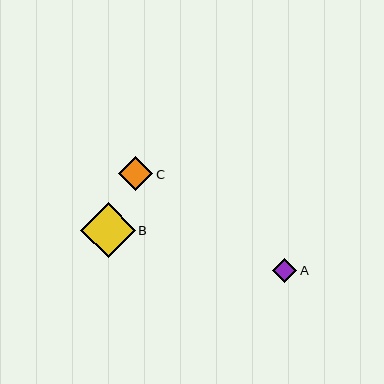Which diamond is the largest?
Diamond B is the largest with a size of approximately 54 pixels.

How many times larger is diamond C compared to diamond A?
Diamond C is approximately 1.4 times the size of diamond A.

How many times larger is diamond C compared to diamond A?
Diamond C is approximately 1.4 times the size of diamond A.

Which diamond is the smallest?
Diamond A is the smallest with a size of approximately 24 pixels.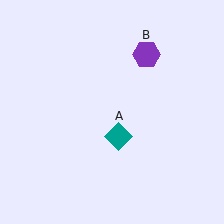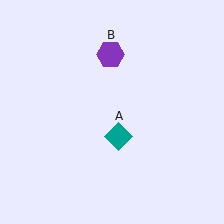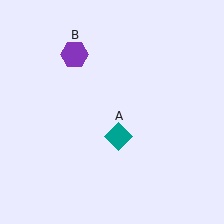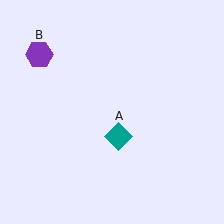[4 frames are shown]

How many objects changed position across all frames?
1 object changed position: purple hexagon (object B).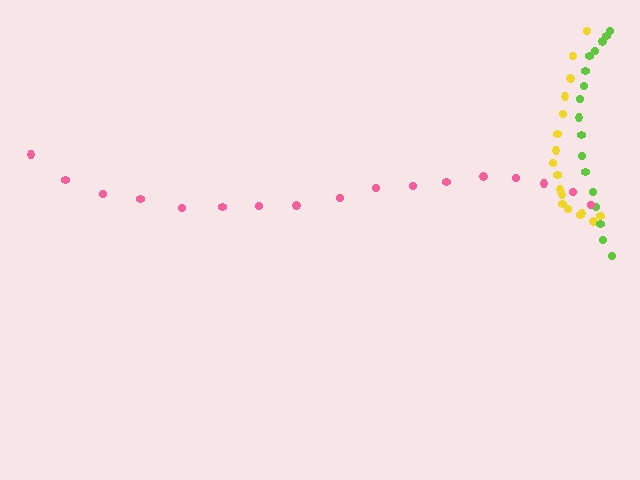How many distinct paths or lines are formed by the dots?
There are 3 distinct paths.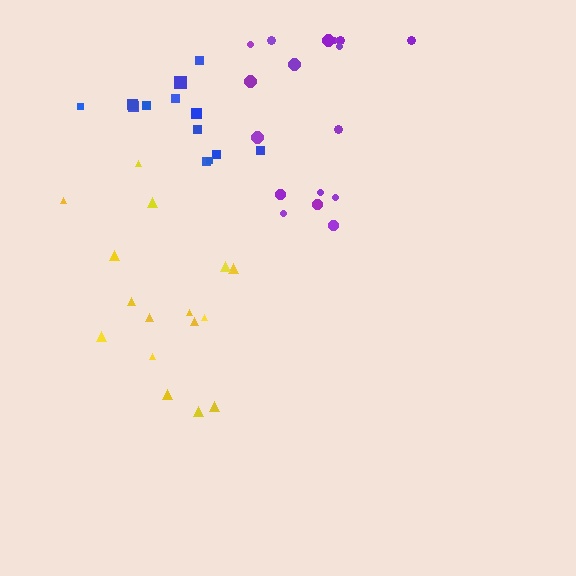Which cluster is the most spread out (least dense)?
Purple.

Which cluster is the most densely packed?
Yellow.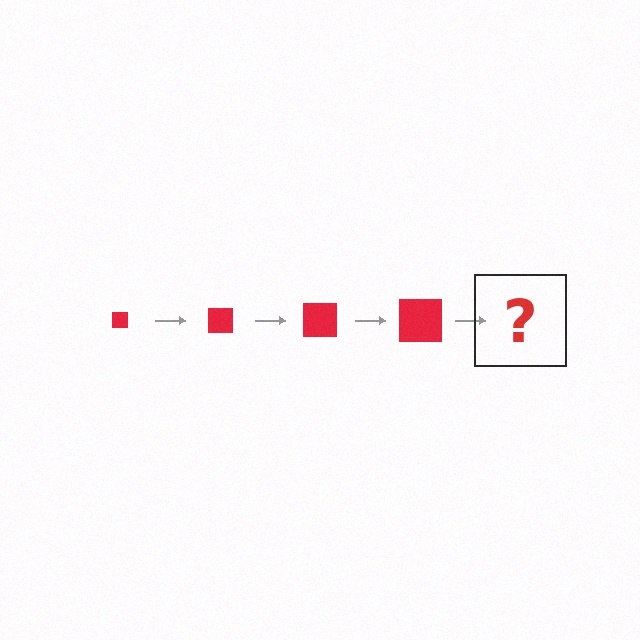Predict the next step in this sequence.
The next step is a red square, larger than the previous one.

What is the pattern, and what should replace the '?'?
The pattern is that the square gets progressively larger each step. The '?' should be a red square, larger than the previous one.